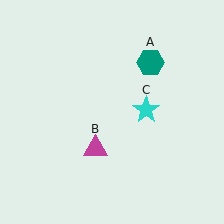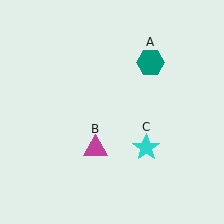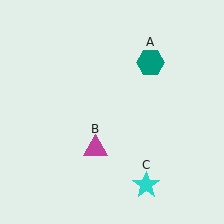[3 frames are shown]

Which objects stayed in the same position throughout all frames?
Teal hexagon (object A) and magenta triangle (object B) remained stationary.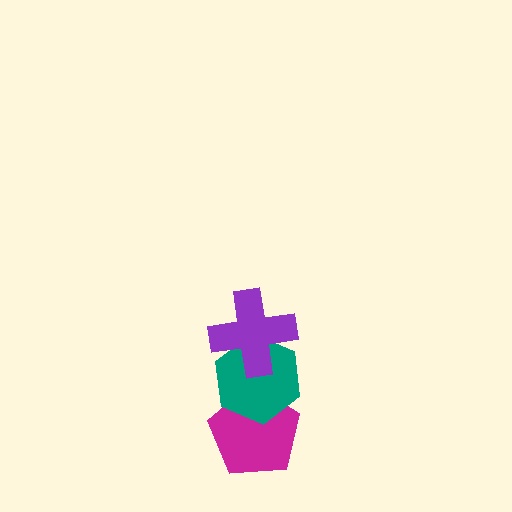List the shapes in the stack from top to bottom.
From top to bottom: the purple cross, the teal hexagon, the magenta pentagon.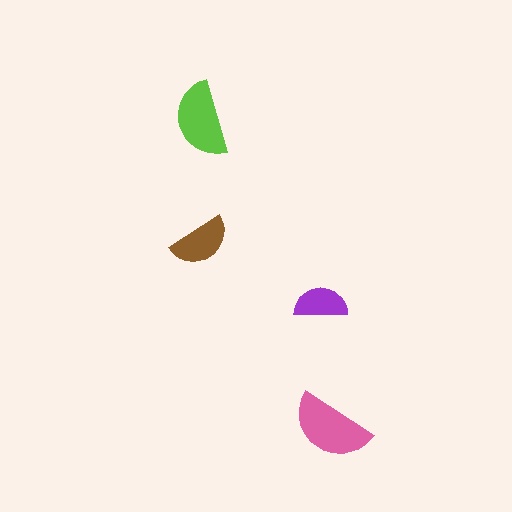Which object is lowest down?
The pink semicircle is bottommost.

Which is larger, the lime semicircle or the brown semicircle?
The lime one.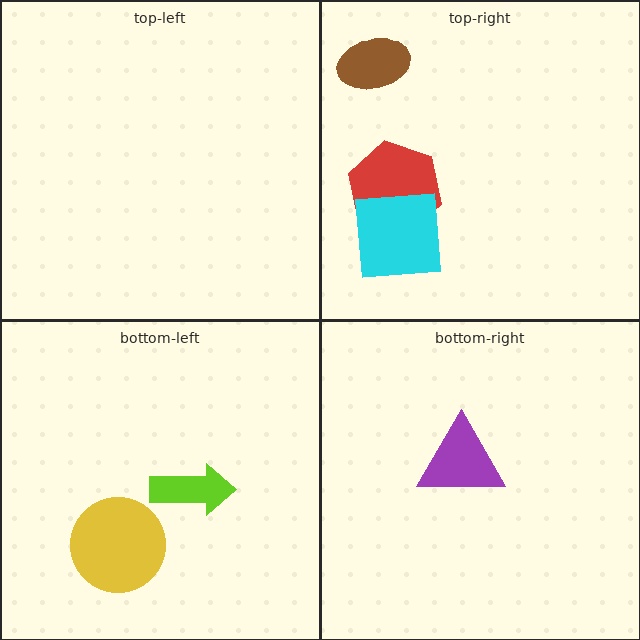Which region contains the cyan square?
The top-right region.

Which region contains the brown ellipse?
The top-right region.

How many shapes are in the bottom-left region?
2.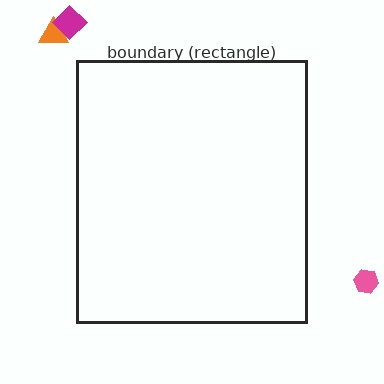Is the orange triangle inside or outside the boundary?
Outside.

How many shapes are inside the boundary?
0 inside, 3 outside.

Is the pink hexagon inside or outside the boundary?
Outside.